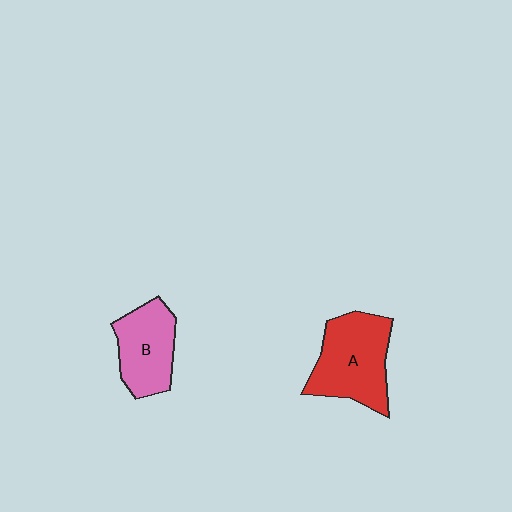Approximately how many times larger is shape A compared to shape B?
Approximately 1.3 times.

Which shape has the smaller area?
Shape B (pink).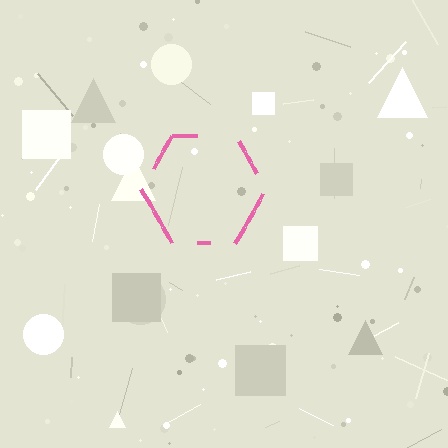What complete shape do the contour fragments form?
The contour fragments form a hexagon.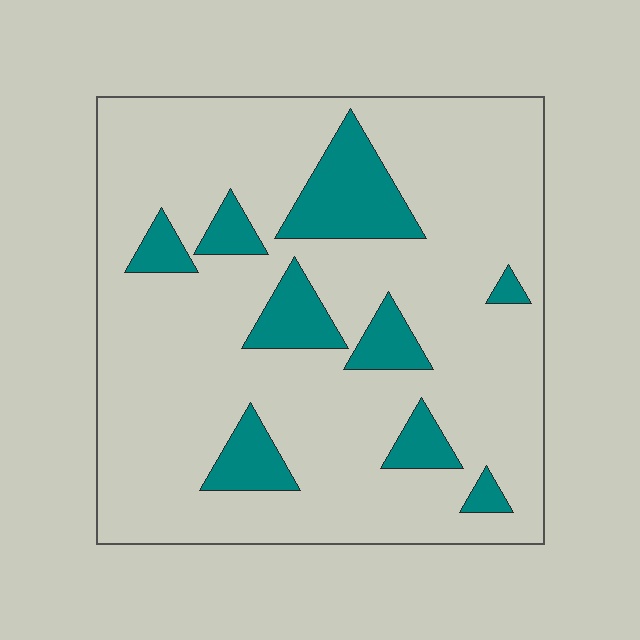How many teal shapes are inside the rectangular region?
9.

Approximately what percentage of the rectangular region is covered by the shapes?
Approximately 15%.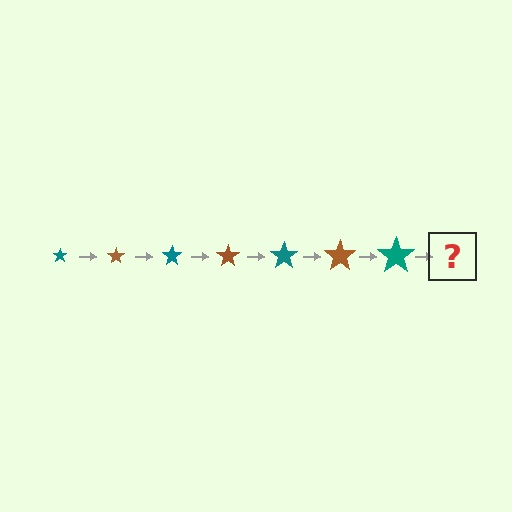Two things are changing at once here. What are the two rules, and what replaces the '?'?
The two rules are that the star grows larger each step and the color cycles through teal and brown. The '?' should be a brown star, larger than the previous one.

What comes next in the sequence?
The next element should be a brown star, larger than the previous one.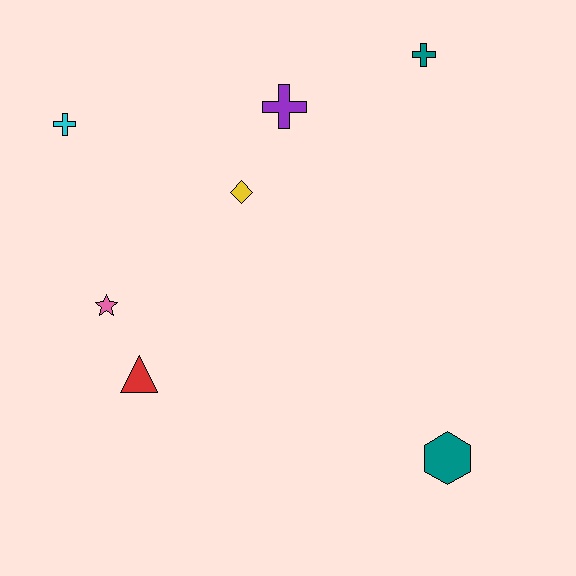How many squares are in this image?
There are no squares.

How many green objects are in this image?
There are no green objects.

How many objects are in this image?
There are 7 objects.